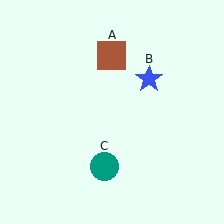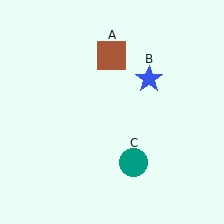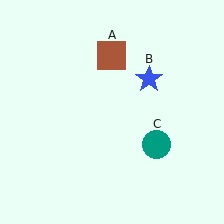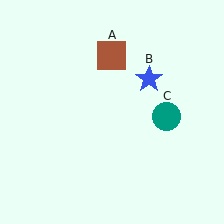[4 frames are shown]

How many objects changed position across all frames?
1 object changed position: teal circle (object C).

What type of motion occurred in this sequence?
The teal circle (object C) rotated counterclockwise around the center of the scene.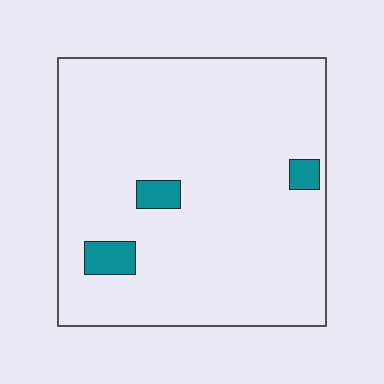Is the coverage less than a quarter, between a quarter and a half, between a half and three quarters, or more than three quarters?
Less than a quarter.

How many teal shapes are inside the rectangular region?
3.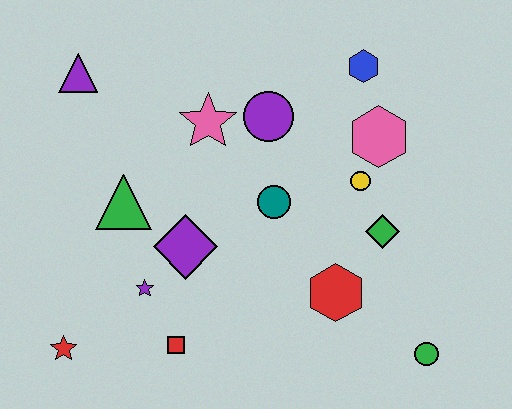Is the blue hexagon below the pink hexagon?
No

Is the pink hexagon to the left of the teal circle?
No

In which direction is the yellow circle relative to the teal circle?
The yellow circle is to the right of the teal circle.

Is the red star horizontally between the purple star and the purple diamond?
No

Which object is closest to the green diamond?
The yellow circle is closest to the green diamond.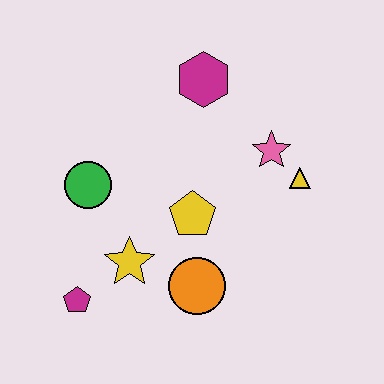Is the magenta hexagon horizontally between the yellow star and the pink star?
Yes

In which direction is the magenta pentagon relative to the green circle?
The magenta pentagon is below the green circle.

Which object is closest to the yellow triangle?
The pink star is closest to the yellow triangle.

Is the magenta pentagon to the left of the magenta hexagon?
Yes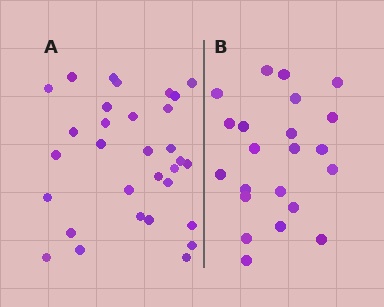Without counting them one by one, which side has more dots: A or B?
Region A (the left region) has more dots.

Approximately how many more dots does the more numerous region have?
Region A has roughly 8 or so more dots than region B.